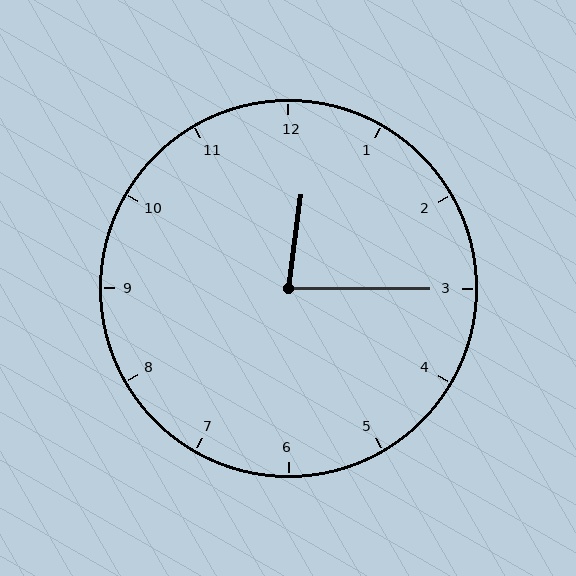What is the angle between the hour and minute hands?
Approximately 82 degrees.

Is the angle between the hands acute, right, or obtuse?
It is acute.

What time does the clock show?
12:15.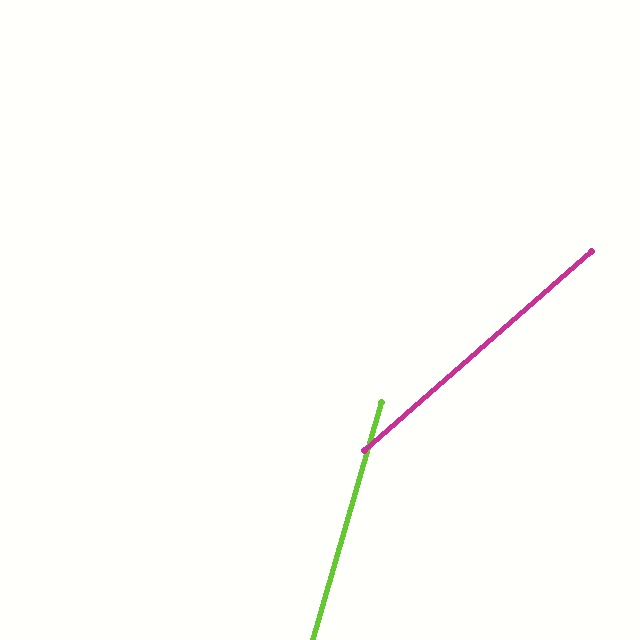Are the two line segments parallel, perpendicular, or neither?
Neither parallel nor perpendicular — they differ by about 33°.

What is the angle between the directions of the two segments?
Approximately 33 degrees.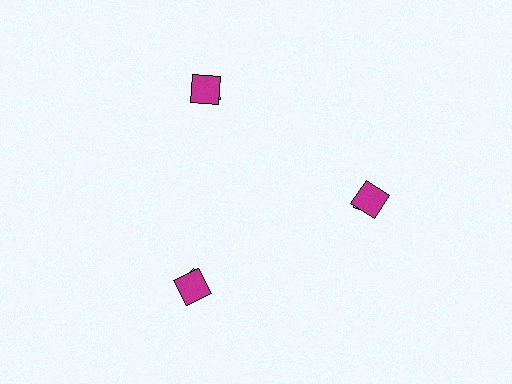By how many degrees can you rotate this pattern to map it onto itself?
The pattern maps onto itself every 120 degrees of rotation.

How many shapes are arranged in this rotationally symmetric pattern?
There are 6 shapes, arranged in 3 groups of 2.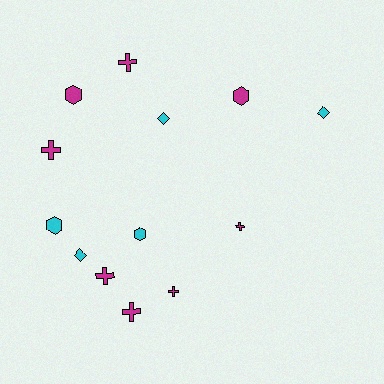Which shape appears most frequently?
Cross, with 6 objects.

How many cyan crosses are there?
There are no cyan crosses.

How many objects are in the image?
There are 13 objects.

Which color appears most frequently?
Magenta, with 8 objects.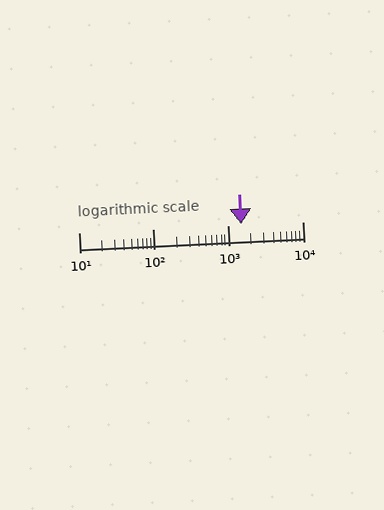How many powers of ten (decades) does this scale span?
The scale spans 3 decades, from 10 to 10000.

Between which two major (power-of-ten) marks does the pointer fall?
The pointer is between 1000 and 10000.